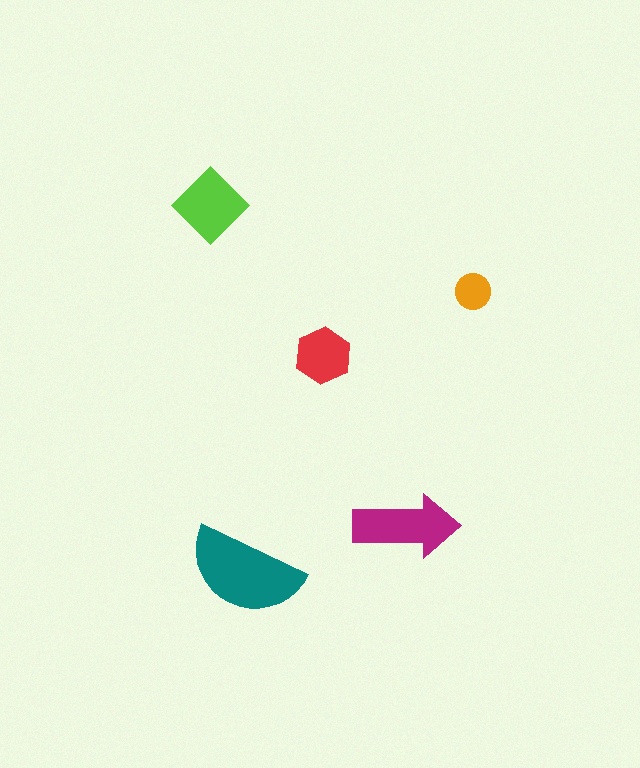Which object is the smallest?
The orange circle.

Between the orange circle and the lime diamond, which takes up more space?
The lime diamond.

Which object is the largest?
The teal semicircle.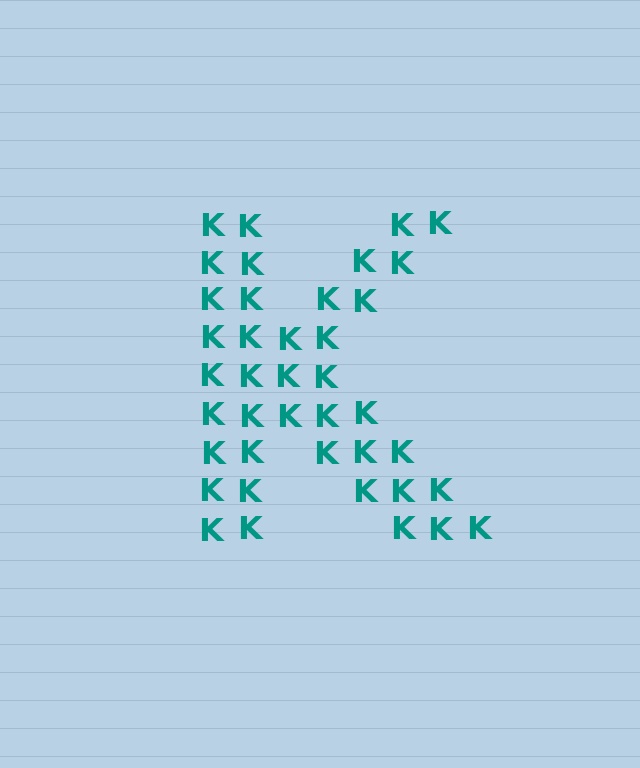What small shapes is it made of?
It is made of small letter K's.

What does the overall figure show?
The overall figure shows the letter K.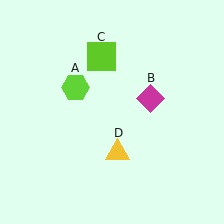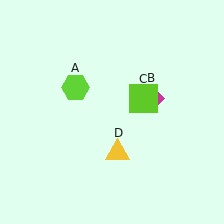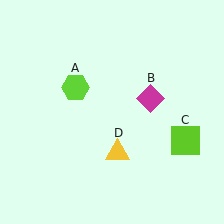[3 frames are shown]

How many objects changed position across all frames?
1 object changed position: lime square (object C).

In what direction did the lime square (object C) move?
The lime square (object C) moved down and to the right.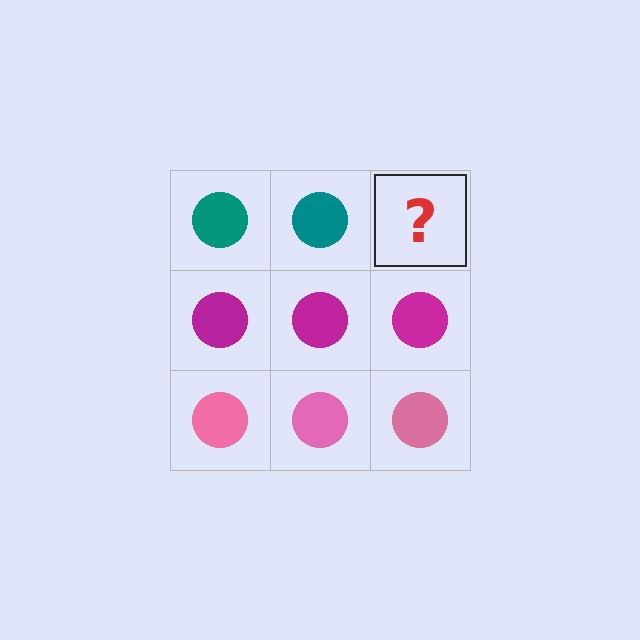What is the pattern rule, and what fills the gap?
The rule is that each row has a consistent color. The gap should be filled with a teal circle.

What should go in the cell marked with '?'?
The missing cell should contain a teal circle.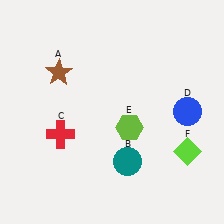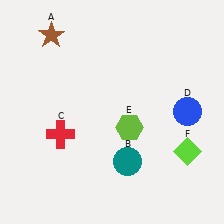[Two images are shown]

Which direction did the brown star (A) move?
The brown star (A) moved up.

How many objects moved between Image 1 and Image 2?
1 object moved between the two images.